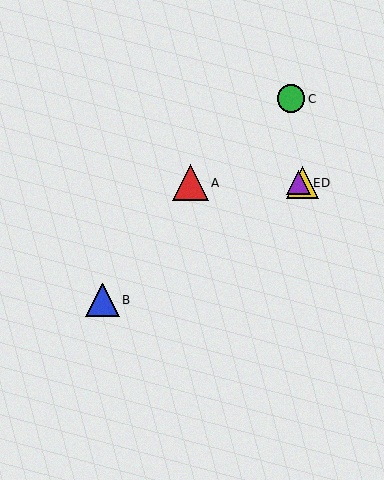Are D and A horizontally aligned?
Yes, both are at y≈183.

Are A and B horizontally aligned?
No, A is at y≈183 and B is at y≈300.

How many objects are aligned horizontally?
3 objects (A, D, E) are aligned horizontally.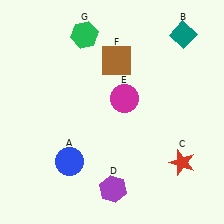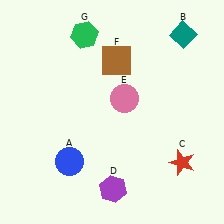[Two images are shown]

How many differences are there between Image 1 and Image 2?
There is 1 difference between the two images.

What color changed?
The circle (E) changed from magenta in Image 1 to pink in Image 2.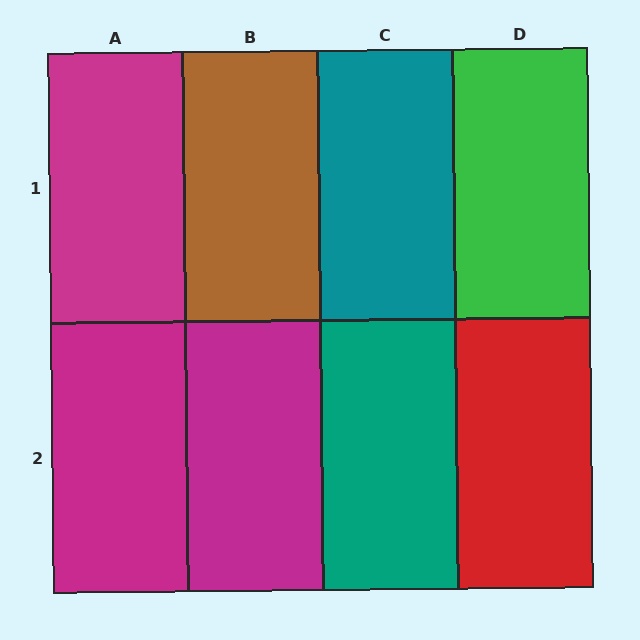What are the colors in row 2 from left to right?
Magenta, magenta, teal, red.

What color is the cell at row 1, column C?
Teal.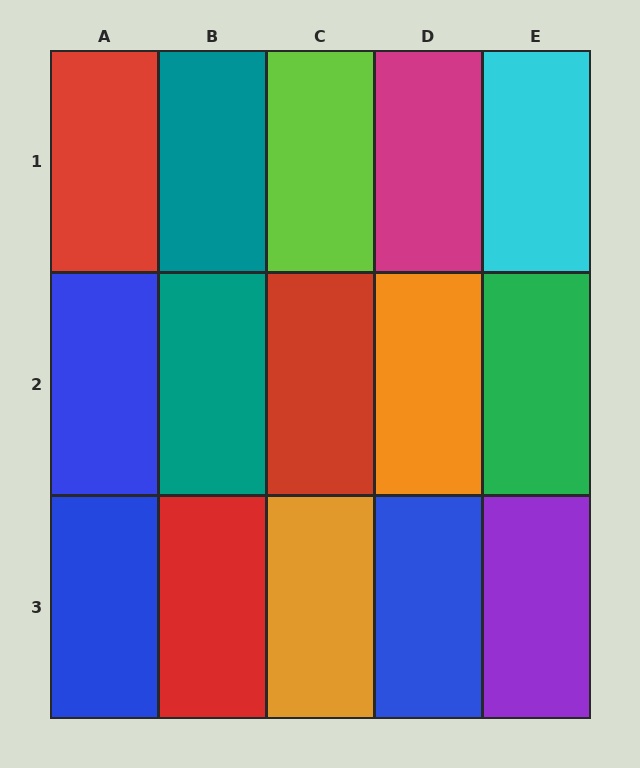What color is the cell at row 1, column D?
Magenta.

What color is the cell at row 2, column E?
Green.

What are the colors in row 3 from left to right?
Blue, red, orange, blue, purple.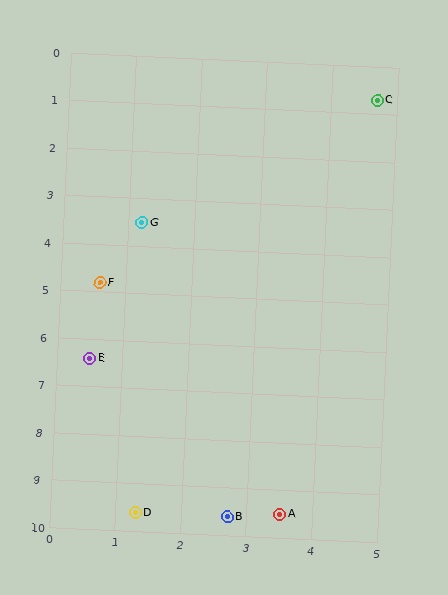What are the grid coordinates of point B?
Point B is at approximately (2.7, 9.6).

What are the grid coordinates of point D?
Point D is at approximately (1.3, 9.6).